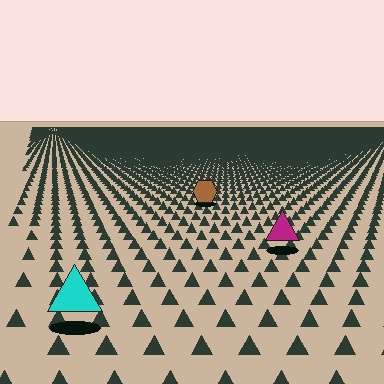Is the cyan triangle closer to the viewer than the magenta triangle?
Yes. The cyan triangle is closer — you can tell from the texture gradient: the ground texture is coarser near it.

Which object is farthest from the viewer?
The brown hexagon is farthest from the viewer. It appears smaller and the ground texture around it is denser.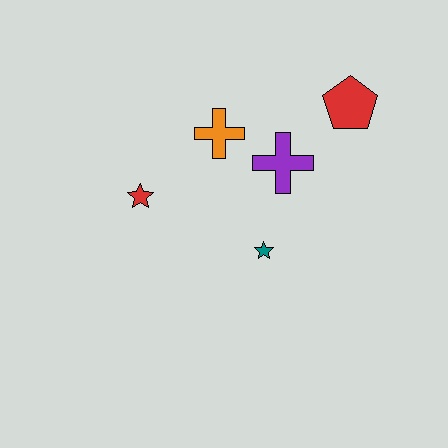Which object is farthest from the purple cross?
The red star is farthest from the purple cross.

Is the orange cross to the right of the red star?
Yes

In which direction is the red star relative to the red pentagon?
The red star is to the left of the red pentagon.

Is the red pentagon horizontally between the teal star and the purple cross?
No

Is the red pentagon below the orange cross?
No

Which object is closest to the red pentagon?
The purple cross is closest to the red pentagon.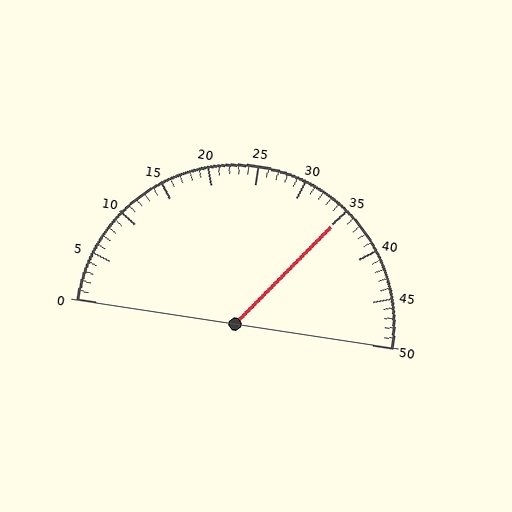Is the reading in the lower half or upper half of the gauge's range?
The reading is in the upper half of the range (0 to 50).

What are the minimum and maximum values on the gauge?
The gauge ranges from 0 to 50.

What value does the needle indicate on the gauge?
The needle indicates approximately 35.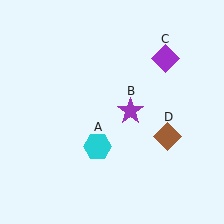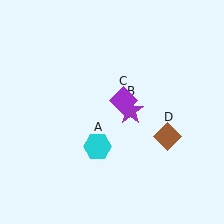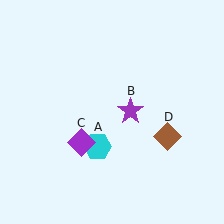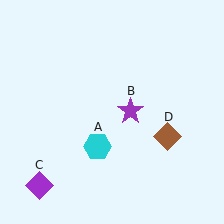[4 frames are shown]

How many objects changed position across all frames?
1 object changed position: purple diamond (object C).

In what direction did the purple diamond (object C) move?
The purple diamond (object C) moved down and to the left.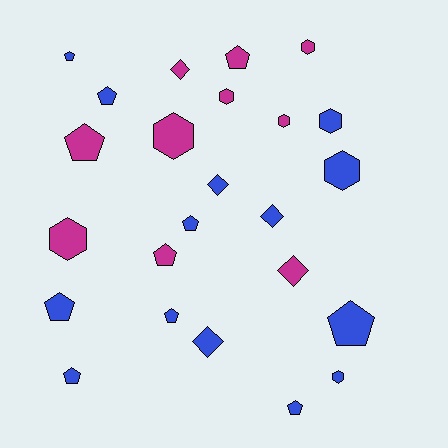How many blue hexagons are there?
There are 3 blue hexagons.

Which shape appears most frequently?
Pentagon, with 11 objects.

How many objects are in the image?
There are 24 objects.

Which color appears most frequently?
Blue, with 14 objects.